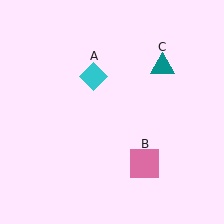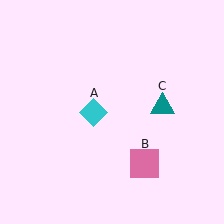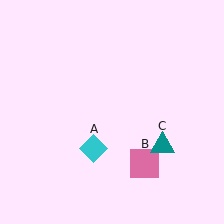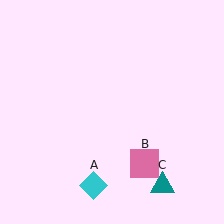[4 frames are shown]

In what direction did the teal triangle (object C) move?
The teal triangle (object C) moved down.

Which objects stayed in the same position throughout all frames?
Pink square (object B) remained stationary.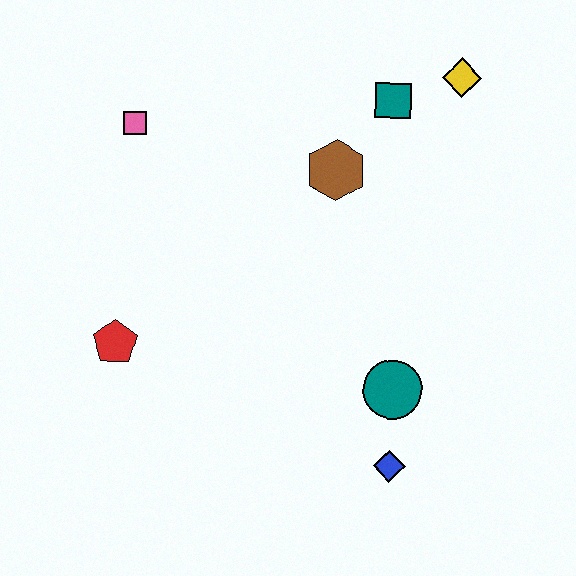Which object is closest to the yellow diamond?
The teal square is closest to the yellow diamond.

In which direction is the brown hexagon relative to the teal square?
The brown hexagon is below the teal square.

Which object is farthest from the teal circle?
The pink square is farthest from the teal circle.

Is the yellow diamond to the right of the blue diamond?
Yes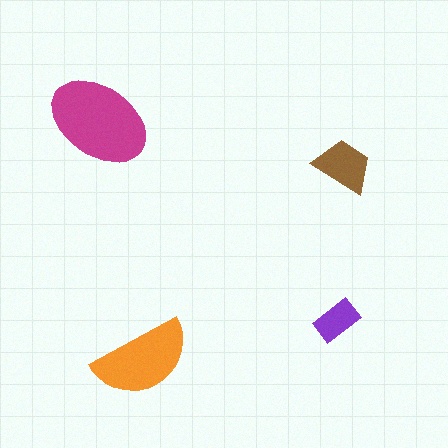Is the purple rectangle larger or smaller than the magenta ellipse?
Smaller.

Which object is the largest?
The magenta ellipse.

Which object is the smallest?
The purple rectangle.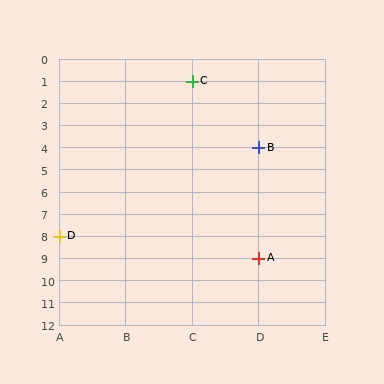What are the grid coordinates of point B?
Point B is at grid coordinates (D, 4).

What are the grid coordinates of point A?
Point A is at grid coordinates (D, 9).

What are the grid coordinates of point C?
Point C is at grid coordinates (C, 1).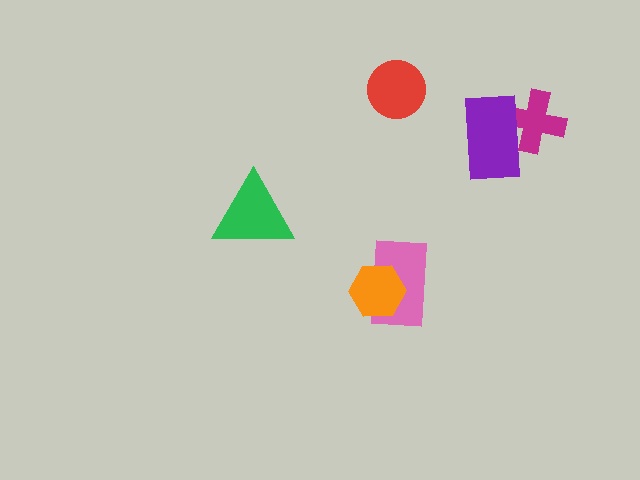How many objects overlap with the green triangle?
0 objects overlap with the green triangle.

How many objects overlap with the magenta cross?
1 object overlaps with the magenta cross.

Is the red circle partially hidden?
No, no other shape covers it.